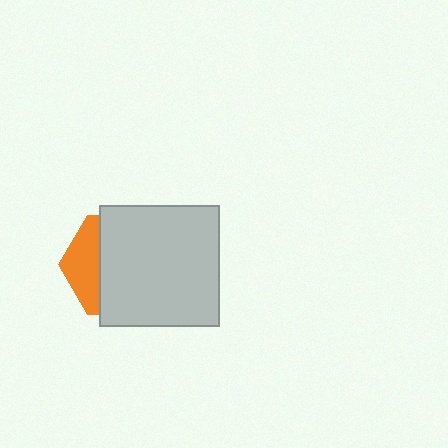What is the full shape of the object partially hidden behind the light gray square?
The partially hidden object is an orange hexagon.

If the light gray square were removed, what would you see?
You would see the complete orange hexagon.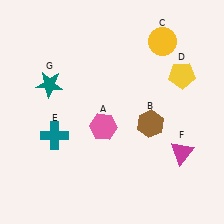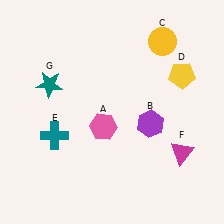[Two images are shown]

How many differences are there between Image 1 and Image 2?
There is 1 difference between the two images.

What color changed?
The hexagon (B) changed from brown in Image 1 to purple in Image 2.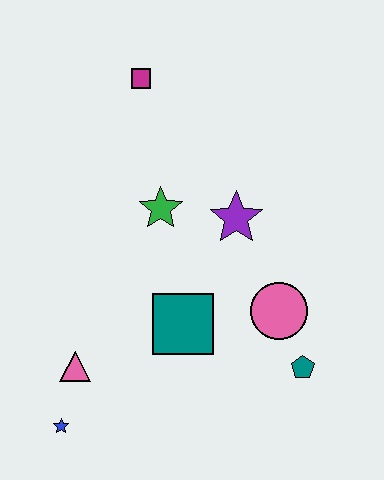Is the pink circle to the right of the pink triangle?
Yes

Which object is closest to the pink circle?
The teal pentagon is closest to the pink circle.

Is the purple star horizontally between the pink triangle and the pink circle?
Yes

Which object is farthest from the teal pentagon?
The magenta square is farthest from the teal pentagon.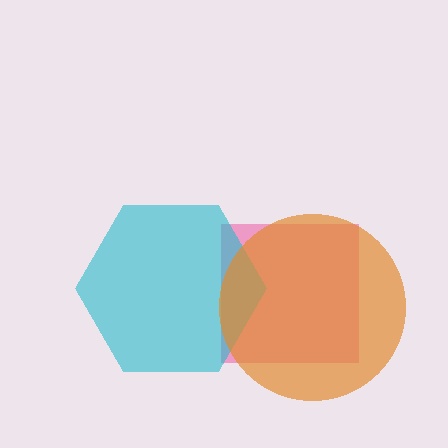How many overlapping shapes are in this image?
There are 3 overlapping shapes in the image.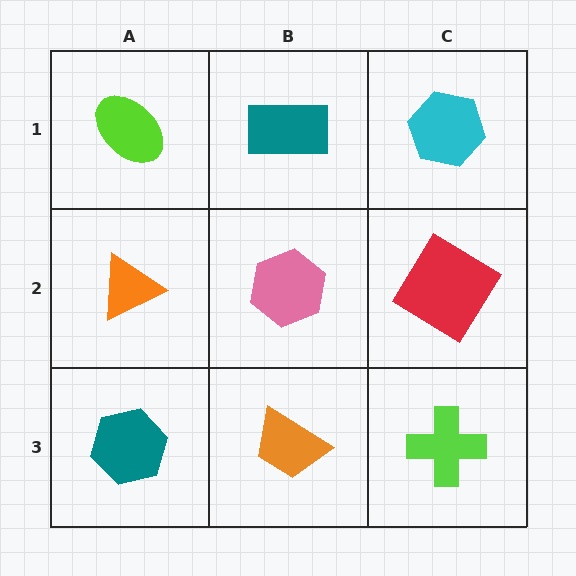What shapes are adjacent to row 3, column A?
An orange triangle (row 2, column A), an orange trapezoid (row 3, column B).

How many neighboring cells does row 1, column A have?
2.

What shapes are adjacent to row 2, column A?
A lime ellipse (row 1, column A), a teal hexagon (row 3, column A), a pink hexagon (row 2, column B).